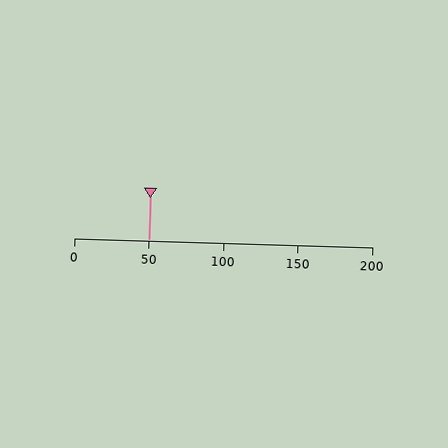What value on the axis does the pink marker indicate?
The marker indicates approximately 50.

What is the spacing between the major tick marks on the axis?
The major ticks are spaced 50 apart.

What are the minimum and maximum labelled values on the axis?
The axis runs from 0 to 200.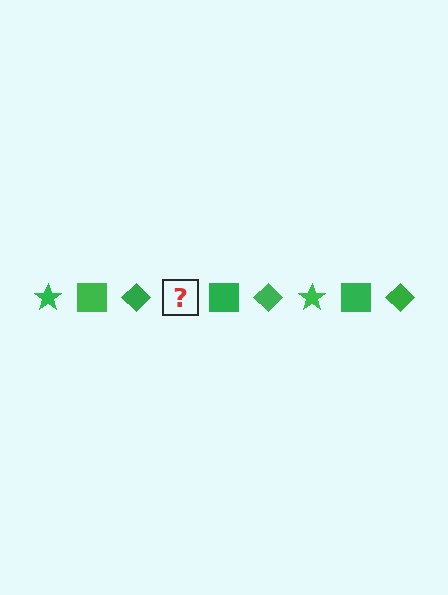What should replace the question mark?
The question mark should be replaced with a green star.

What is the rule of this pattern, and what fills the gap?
The rule is that the pattern cycles through star, square, diamond shapes in green. The gap should be filled with a green star.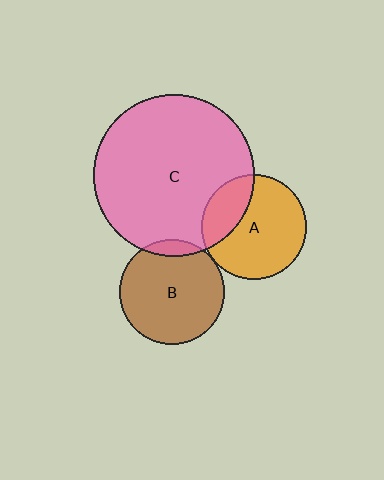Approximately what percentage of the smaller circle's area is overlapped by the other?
Approximately 10%.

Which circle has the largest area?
Circle C (pink).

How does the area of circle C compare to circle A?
Approximately 2.4 times.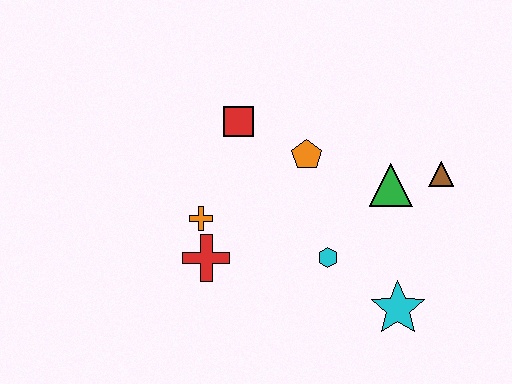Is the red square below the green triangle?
No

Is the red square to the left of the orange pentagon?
Yes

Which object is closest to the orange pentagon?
The red square is closest to the orange pentagon.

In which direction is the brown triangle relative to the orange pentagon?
The brown triangle is to the right of the orange pentagon.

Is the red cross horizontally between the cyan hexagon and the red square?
No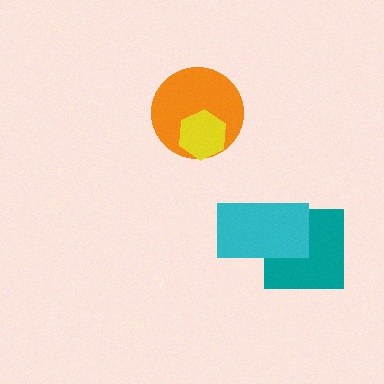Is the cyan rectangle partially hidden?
No, no other shape covers it.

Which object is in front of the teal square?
The cyan rectangle is in front of the teal square.